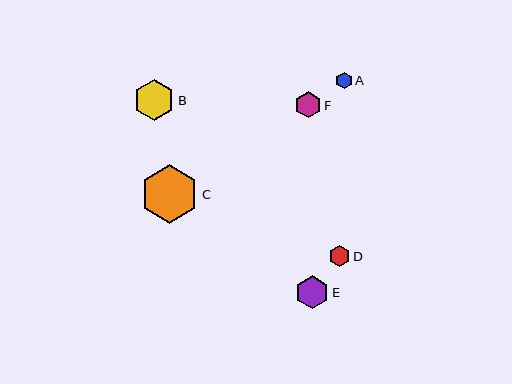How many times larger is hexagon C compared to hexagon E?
Hexagon C is approximately 1.8 times the size of hexagon E.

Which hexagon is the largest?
Hexagon C is the largest with a size of approximately 58 pixels.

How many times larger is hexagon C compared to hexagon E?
Hexagon C is approximately 1.8 times the size of hexagon E.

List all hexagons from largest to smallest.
From largest to smallest: C, B, E, F, D, A.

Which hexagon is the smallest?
Hexagon A is the smallest with a size of approximately 16 pixels.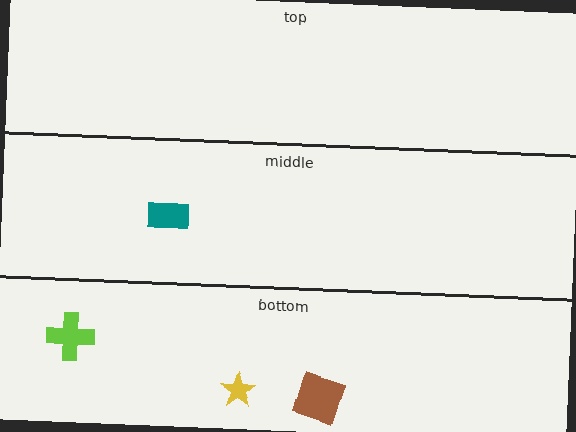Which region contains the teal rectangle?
The middle region.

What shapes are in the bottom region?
The yellow star, the brown square, the lime cross.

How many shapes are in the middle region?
1.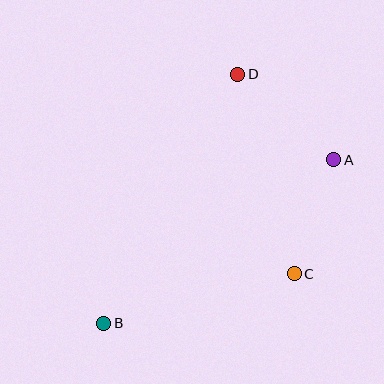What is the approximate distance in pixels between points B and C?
The distance between B and C is approximately 197 pixels.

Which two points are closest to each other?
Points A and C are closest to each other.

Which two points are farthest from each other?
Points B and D are farthest from each other.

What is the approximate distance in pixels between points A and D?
The distance between A and D is approximately 128 pixels.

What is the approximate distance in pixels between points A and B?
The distance between A and B is approximately 282 pixels.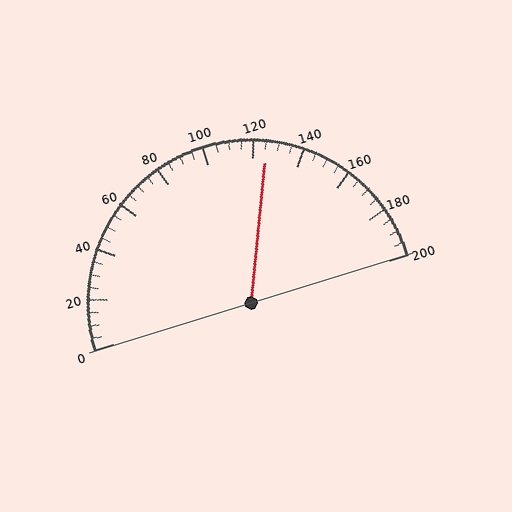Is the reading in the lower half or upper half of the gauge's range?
The reading is in the upper half of the range (0 to 200).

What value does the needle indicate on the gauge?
The needle indicates approximately 125.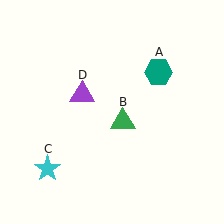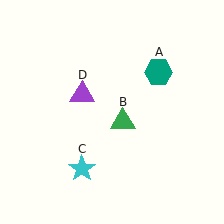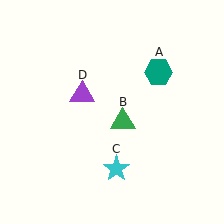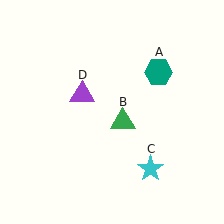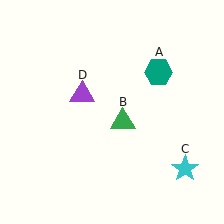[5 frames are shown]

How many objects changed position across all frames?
1 object changed position: cyan star (object C).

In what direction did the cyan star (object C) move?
The cyan star (object C) moved right.